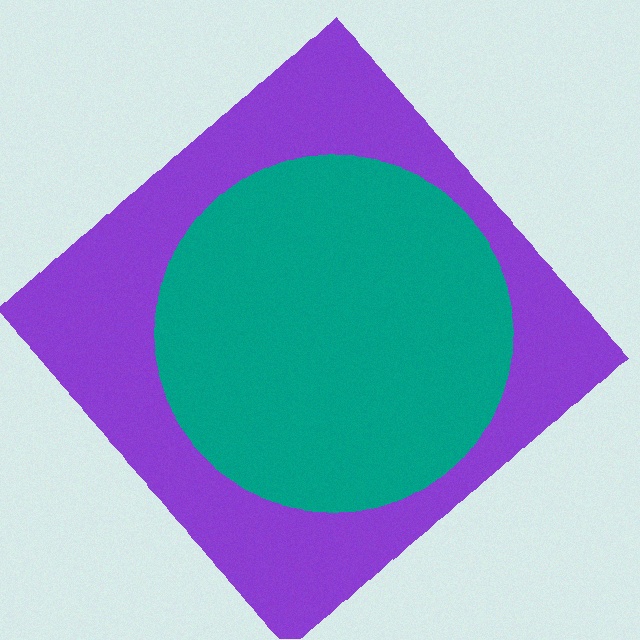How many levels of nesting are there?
2.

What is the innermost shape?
The teal circle.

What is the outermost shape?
The purple diamond.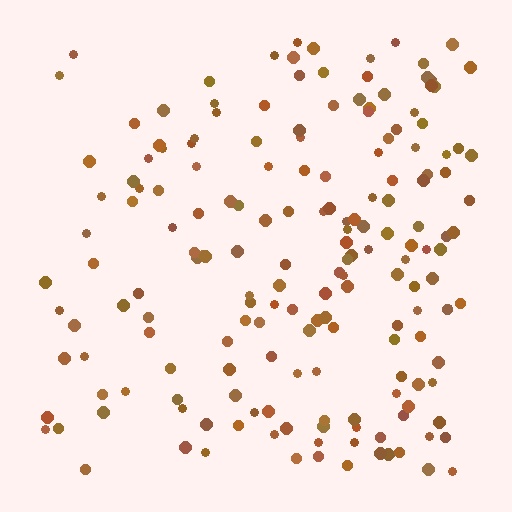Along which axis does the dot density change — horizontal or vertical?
Horizontal.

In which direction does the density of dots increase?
From left to right, with the right side densest.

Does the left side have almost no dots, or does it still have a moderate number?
Still a moderate number, just noticeably fewer than the right.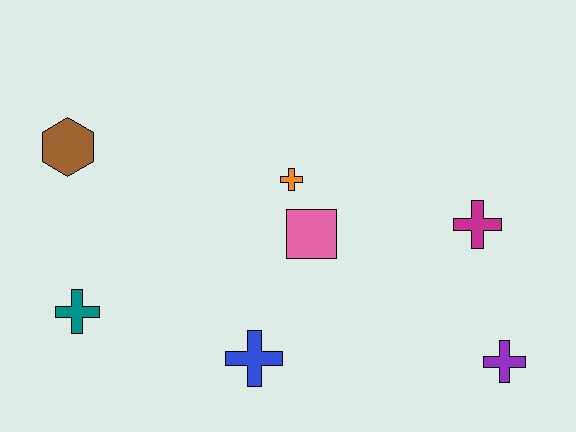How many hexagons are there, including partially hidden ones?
There is 1 hexagon.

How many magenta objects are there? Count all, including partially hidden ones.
There is 1 magenta object.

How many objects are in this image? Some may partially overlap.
There are 7 objects.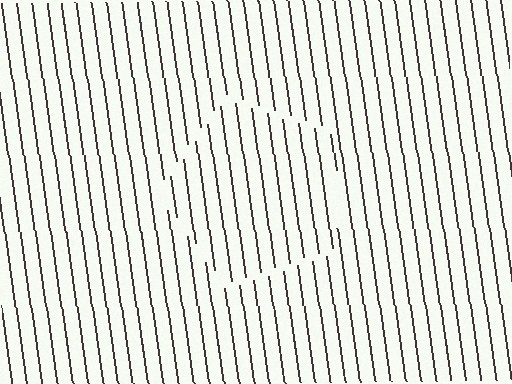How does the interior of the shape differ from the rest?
The interior of the shape contains the same grating, shifted by half a period — the contour is defined by the phase discontinuity where line-ends from the inner and outer gratings abut.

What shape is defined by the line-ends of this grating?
An illusory pentagon. The interior of the shape contains the same grating, shifted by half a period — the contour is defined by the phase discontinuity where line-ends from the inner and outer gratings abut.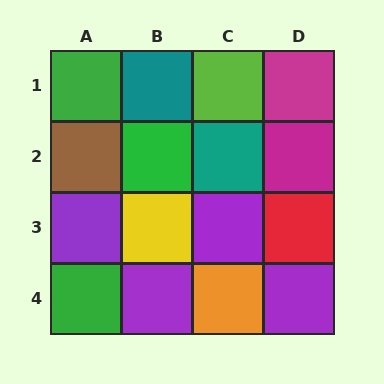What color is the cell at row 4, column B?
Purple.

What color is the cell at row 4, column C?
Orange.